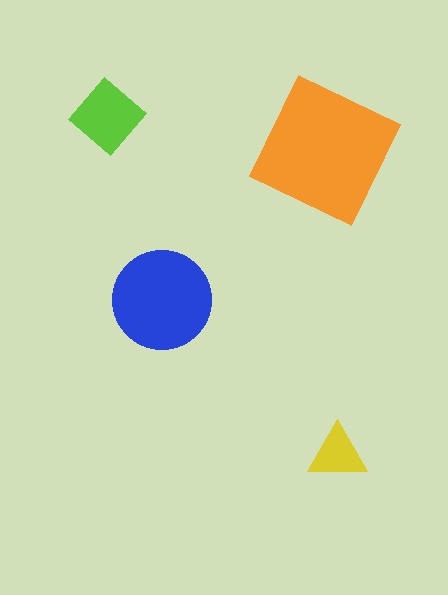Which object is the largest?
The orange square.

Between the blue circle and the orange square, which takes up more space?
The orange square.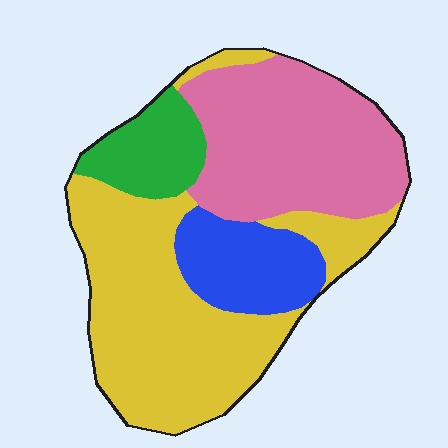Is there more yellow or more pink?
Yellow.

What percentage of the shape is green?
Green covers about 10% of the shape.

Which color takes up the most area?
Yellow, at roughly 45%.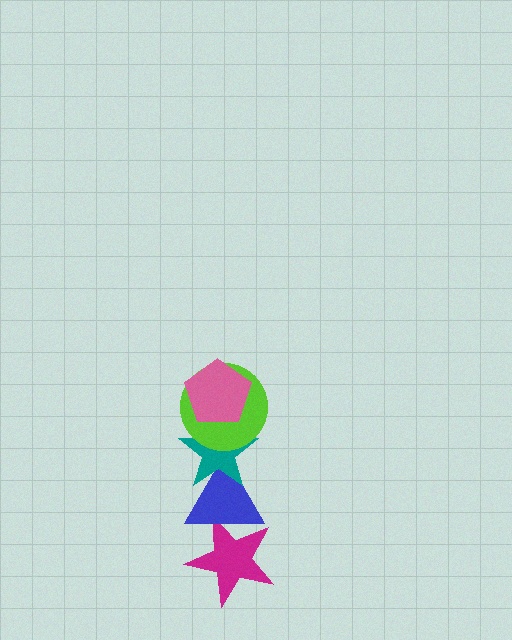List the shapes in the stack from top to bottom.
From top to bottom: the pink pentagon, the lime circle, the teal star, the blue triangle, the magenta star.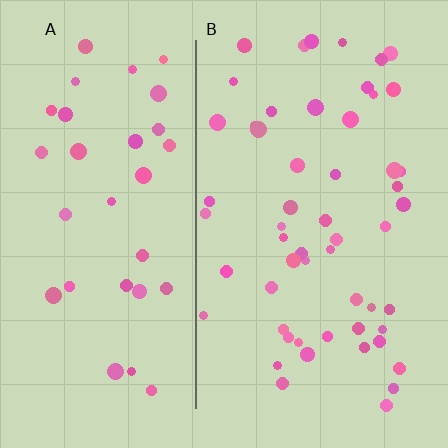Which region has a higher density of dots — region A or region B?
B (the right).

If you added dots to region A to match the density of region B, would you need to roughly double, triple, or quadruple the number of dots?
Approximately double.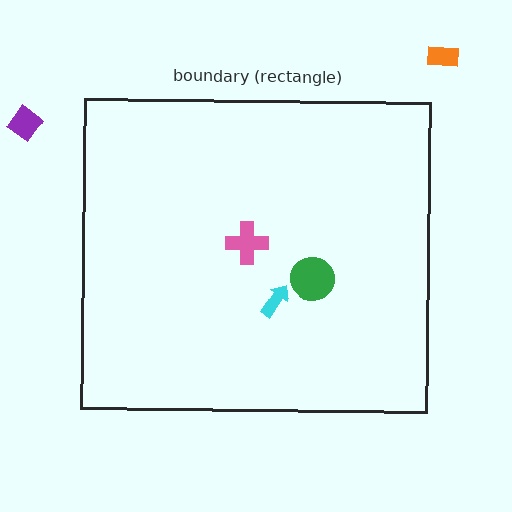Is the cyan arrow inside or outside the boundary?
Inside.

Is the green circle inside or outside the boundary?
Inside.